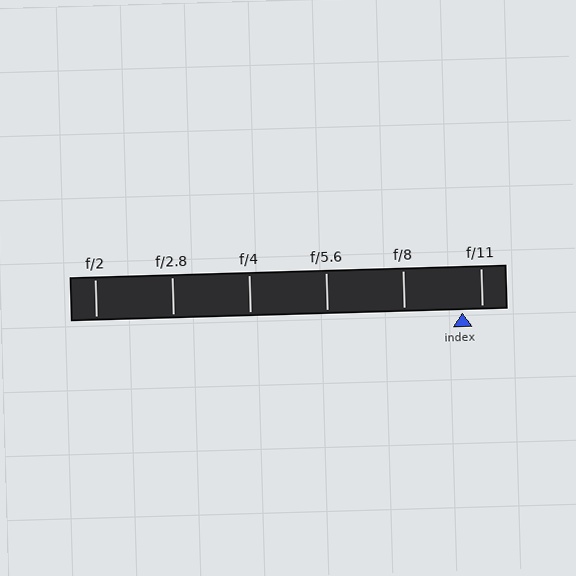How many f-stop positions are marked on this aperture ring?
There are 6 f-stop positions marked.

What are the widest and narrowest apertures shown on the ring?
The widest aperture shown is f/2 and the narrowest is f/11.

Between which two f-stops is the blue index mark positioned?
The index mark is between f/8 and f/11.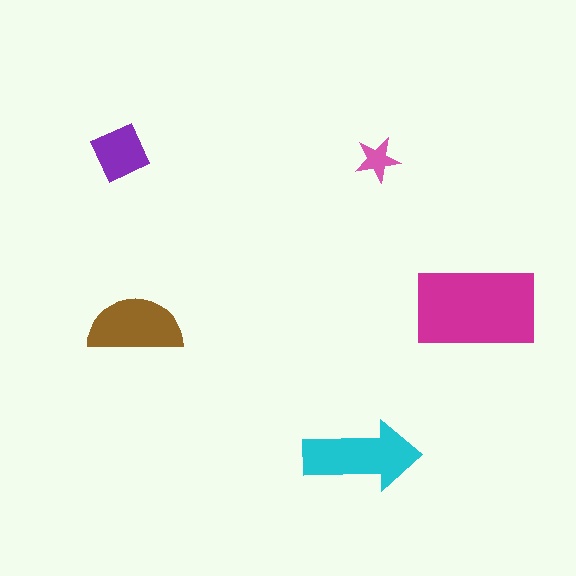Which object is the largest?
The magenta rectangle.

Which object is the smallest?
The pink star.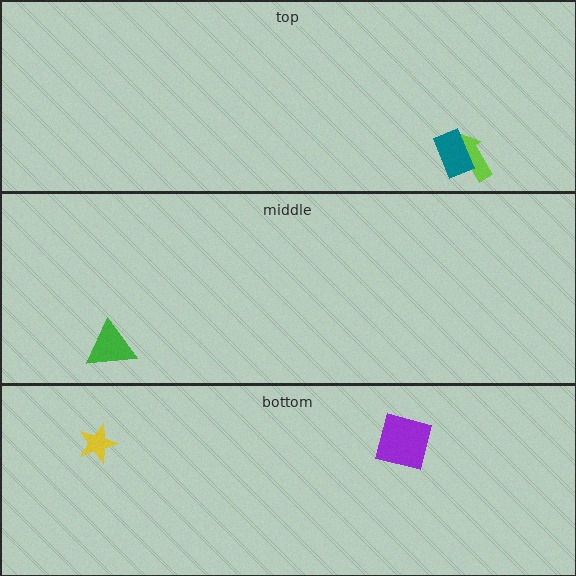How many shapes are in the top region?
2.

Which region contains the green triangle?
The middle region.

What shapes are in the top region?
The lime arrow, the teal rectangle.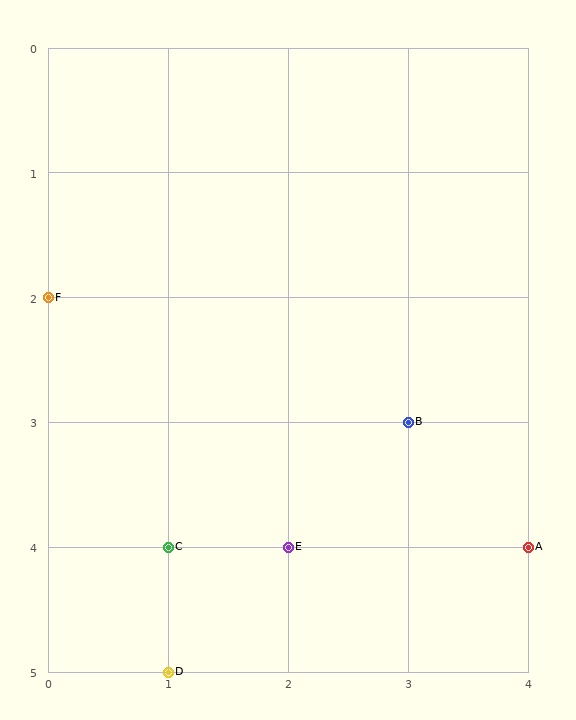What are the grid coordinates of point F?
Point F is at grid coordinates (0, 2).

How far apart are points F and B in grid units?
Points F and B are 3 columns and 1 row apart (about 3.2 grid units diagonally).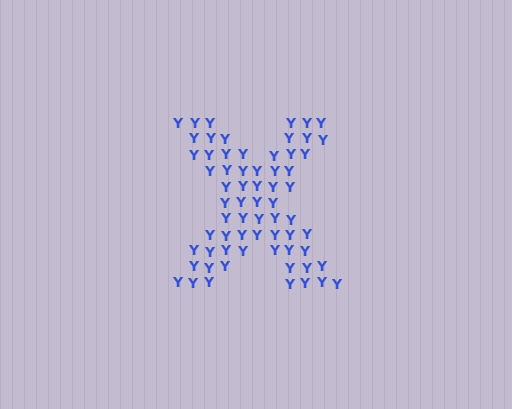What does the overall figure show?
The overall figure shows the letter X.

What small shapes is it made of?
It is made of small letter Y's.